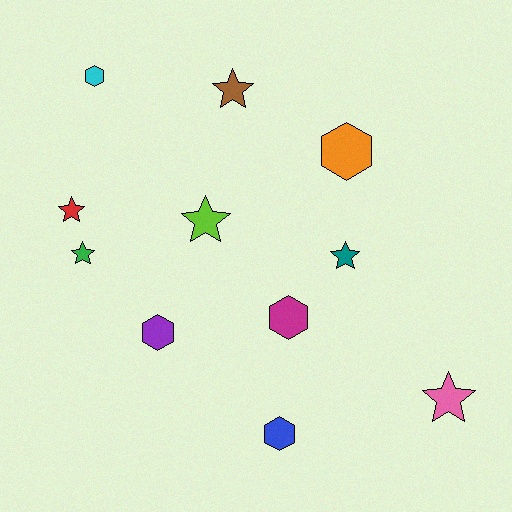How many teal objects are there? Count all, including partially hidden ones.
There is 1 teal object.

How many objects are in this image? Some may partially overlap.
There are 11 objects.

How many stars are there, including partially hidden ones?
There are 6 stars.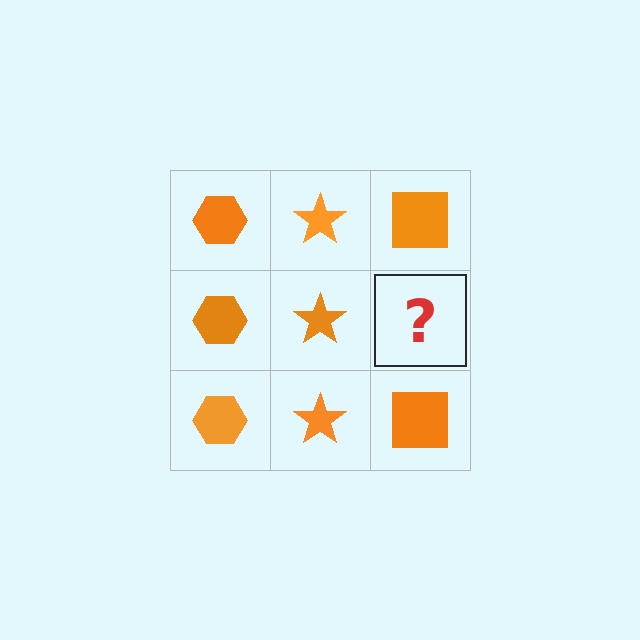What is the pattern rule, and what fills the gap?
The rule is that each column has a consistent shape. The gap should be filled with an orange square.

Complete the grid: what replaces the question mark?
The question mark should be replaced with an orange square.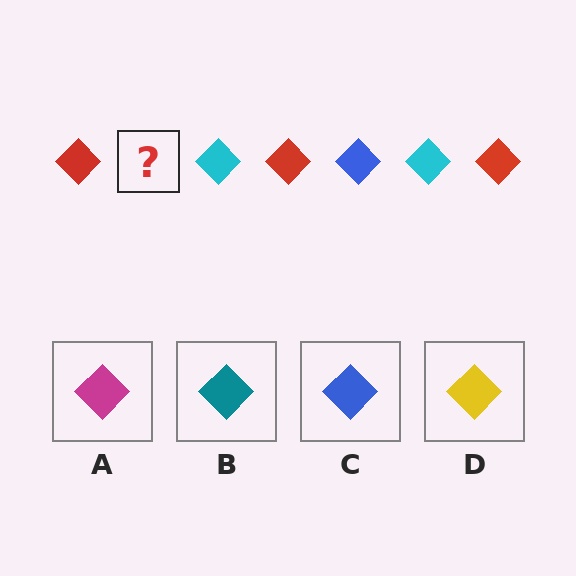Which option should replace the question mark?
Option C.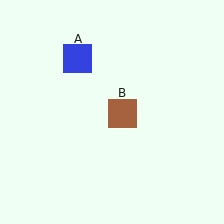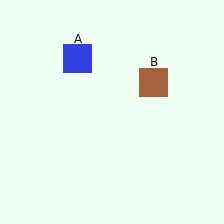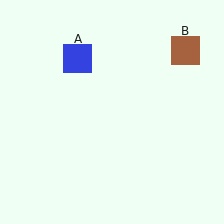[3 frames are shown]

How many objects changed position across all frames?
1 object changed position: brown square (object B).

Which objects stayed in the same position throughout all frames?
Blue square (object A) remained stationary.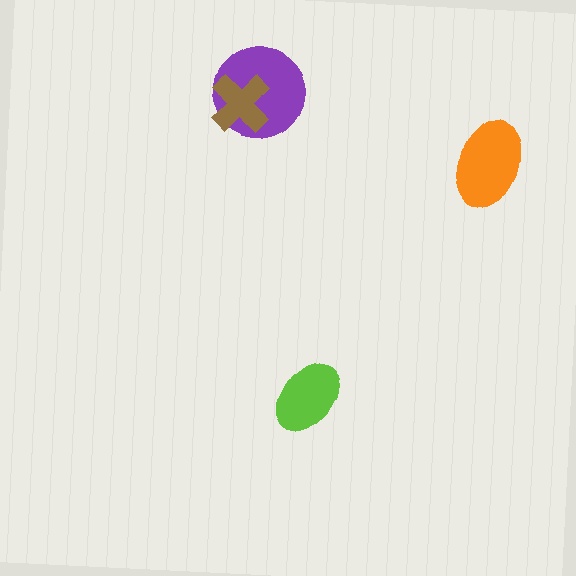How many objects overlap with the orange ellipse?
0 objects overlap with the orange ellipse.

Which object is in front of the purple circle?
The brown cross is in front of the purple circle.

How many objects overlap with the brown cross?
1 object overlaps with the brown cross.